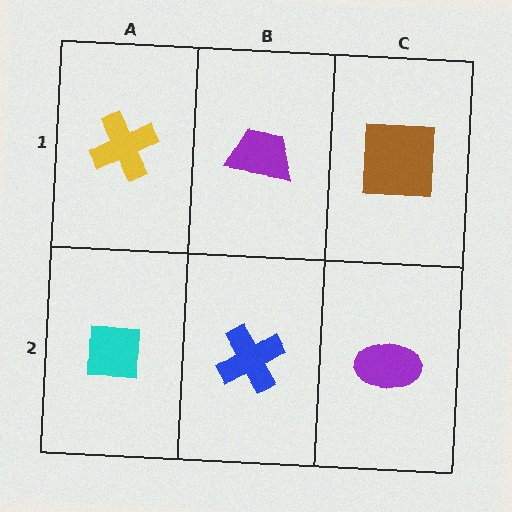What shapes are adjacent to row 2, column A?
A yellow cross (row 1, column A), a blue cross (row 2, column B).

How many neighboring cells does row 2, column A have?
2.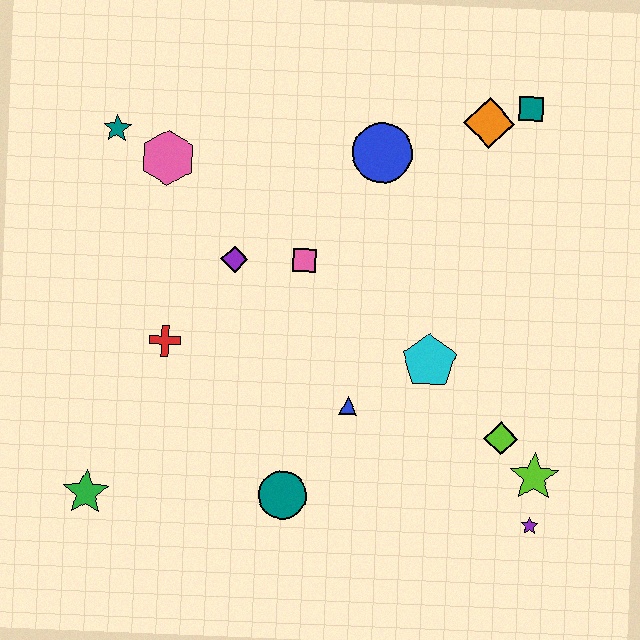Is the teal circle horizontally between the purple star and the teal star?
Yes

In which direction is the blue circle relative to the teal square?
The blue circle is to the left of the teal square.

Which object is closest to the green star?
The red cross is closest to the green star.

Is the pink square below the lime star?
No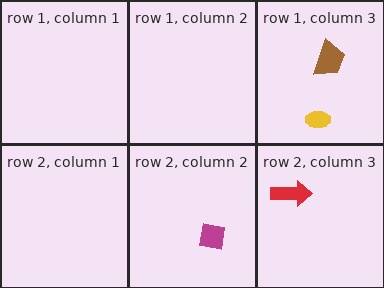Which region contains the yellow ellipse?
The row 1, column 3 region.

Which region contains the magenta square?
The row 2, column 2 region.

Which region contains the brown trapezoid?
The row 1, column 3 region.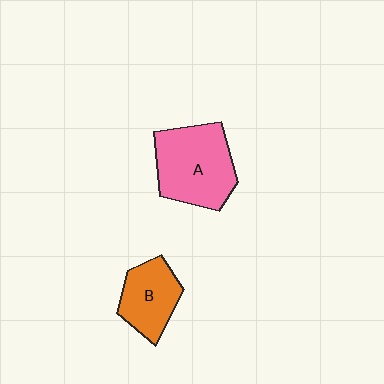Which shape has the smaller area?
Shape B (orange).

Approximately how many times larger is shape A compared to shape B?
Approximately 1.5 times.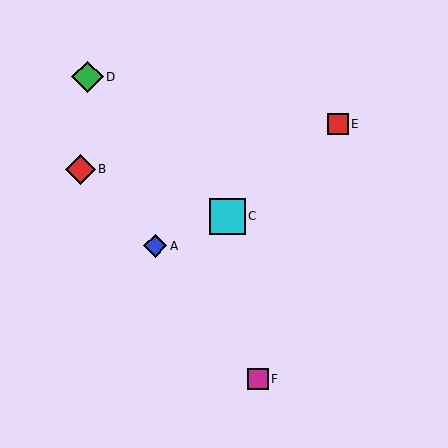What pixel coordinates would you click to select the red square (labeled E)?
Click at (338, 124) to select the red square E.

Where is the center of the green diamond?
The center of the green diamond is at (88, 77).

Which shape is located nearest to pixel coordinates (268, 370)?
The magenta square (labeled F) at (258, 379) is nearest to that location.